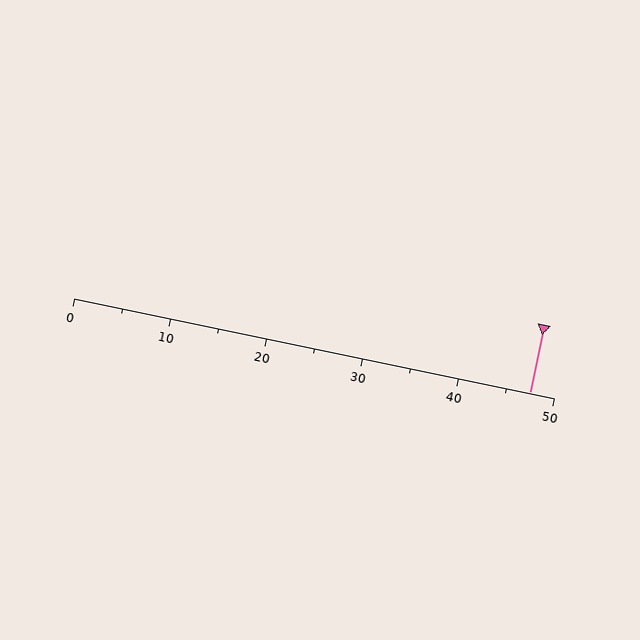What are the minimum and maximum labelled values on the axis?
The axis runs from 0 to 50.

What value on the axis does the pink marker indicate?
The marker indicates approximately 47.5.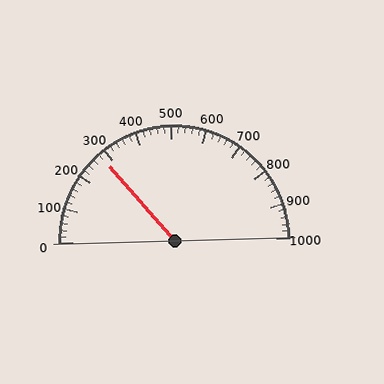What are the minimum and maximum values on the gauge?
The gauge ranges from 0 to 1000.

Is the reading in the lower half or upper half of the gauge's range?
The reading is in the lower half of the range (0 to 1000).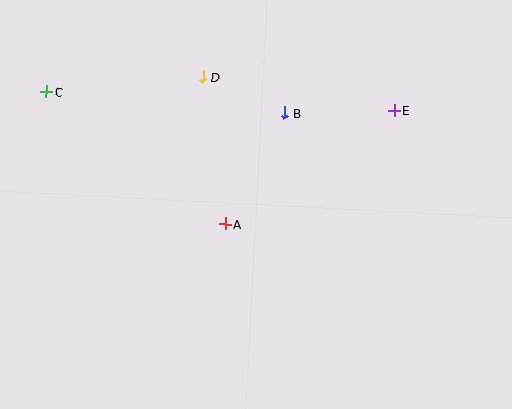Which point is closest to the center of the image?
Point A at (225, 224) is closest to the center.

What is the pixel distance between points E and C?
The distance between E and C is 348 pixels.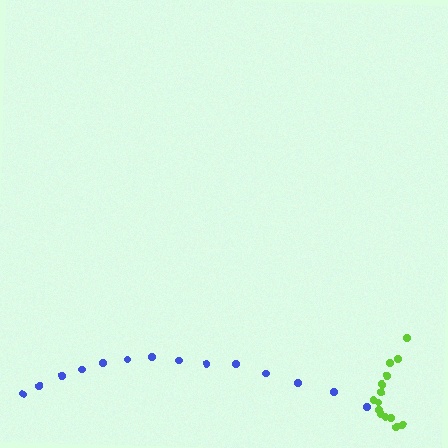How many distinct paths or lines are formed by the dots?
There are 2 distinct paths.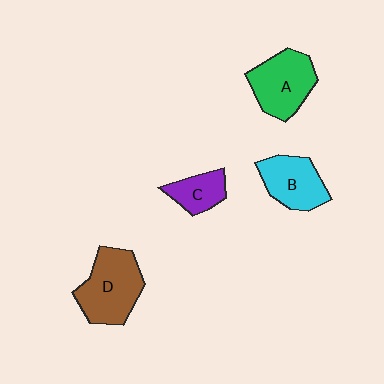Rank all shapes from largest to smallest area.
From largest to smallest: D (brown), A (green), B (cyan), C (purple).